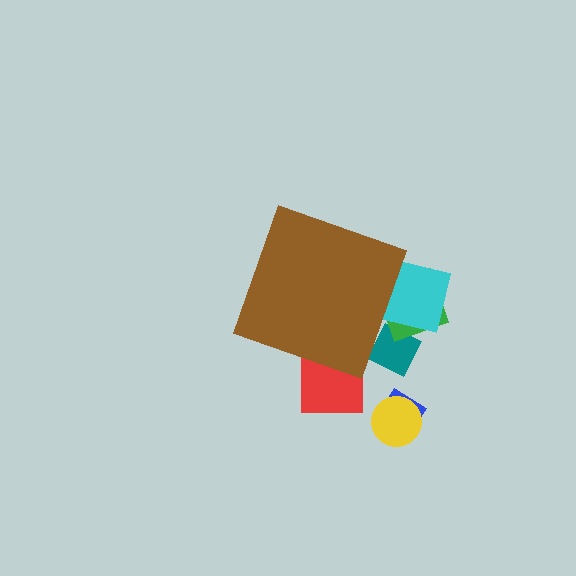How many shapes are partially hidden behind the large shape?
4 shapes are partially hidden.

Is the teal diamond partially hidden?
Yes, the teal diamond is partially hidden behind the brown diamond.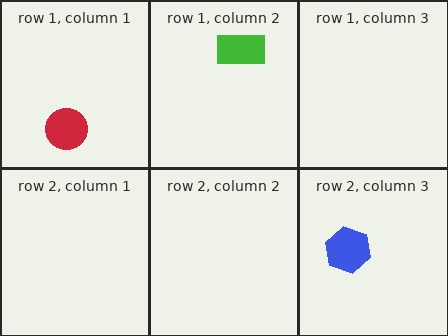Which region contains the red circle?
The row 1, column 1 region.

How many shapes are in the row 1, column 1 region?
1.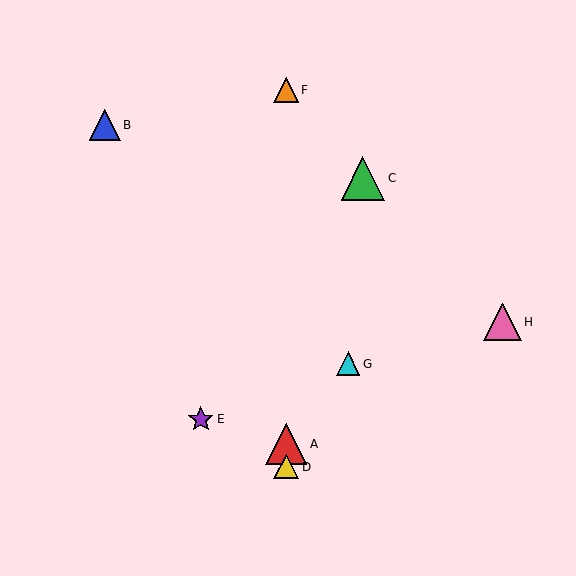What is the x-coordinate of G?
Object G is at x≈348.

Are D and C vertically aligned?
No, D is at x≈286 and C is at x≈363.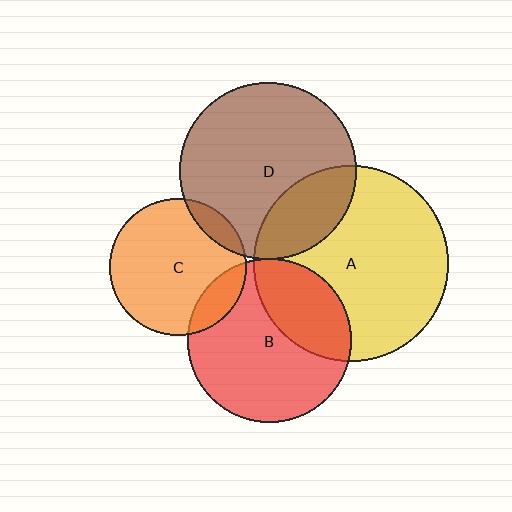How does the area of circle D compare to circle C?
Approximately 1.7 times.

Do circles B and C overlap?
Yes.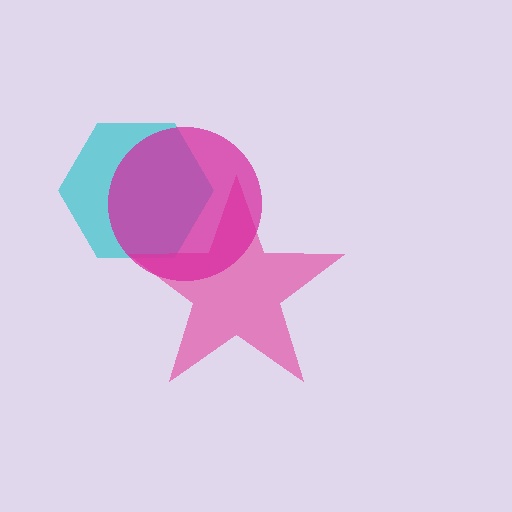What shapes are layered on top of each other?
The layered shapes are: a cyan hexagon, a pink star, a magenta circle.